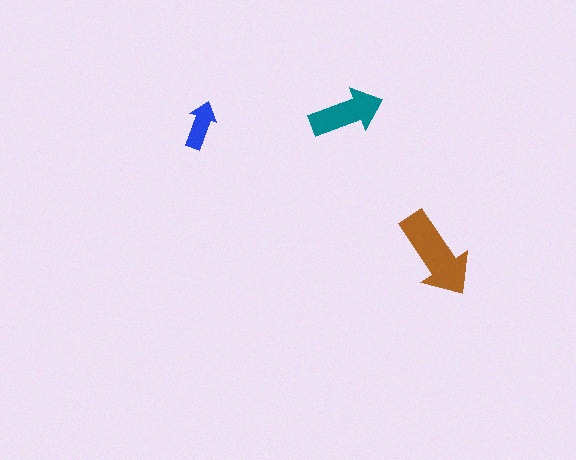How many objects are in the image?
There are 3 objects in the image.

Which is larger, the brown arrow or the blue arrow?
The brown one.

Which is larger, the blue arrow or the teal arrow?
The teal one.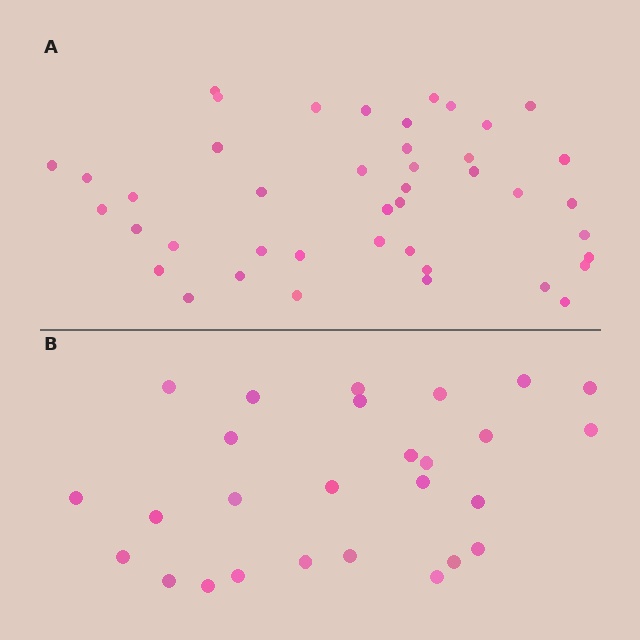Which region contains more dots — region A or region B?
Region A (the top region) has more dots.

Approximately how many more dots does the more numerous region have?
Region A has approximately 15 more dots than region B.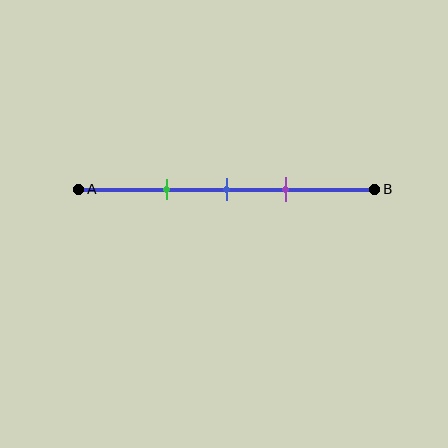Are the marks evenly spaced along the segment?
Yes, the marks are approximately evenly spaced.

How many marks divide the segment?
There are 3 marks dividing the segment.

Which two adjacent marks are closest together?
The blue and purple marks are the closest adjacent pair.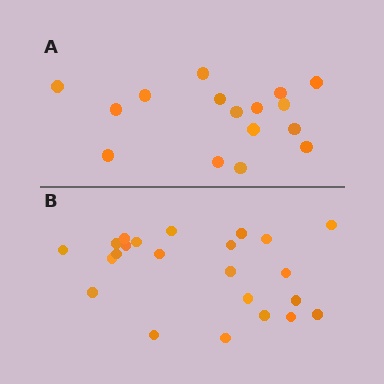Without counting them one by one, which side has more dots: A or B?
Region B (the bottom region) has more dots.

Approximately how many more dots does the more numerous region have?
Region B has roughly 8 or so more dots than region A.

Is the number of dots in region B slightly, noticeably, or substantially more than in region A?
Region B has noticeably more, but not dramatically so. The ratio is roughly 1.4 to 1.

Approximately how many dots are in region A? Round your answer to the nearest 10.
About 20 dots. (The exact count is 16, which rounds to 20.)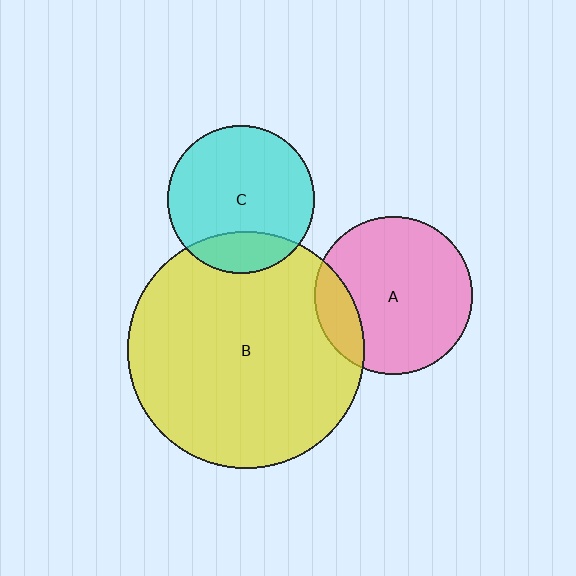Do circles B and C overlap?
Yes.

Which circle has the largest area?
Circle B (yellow).